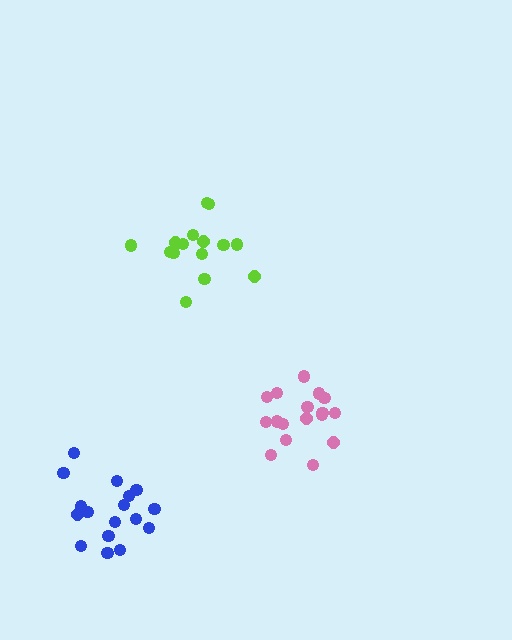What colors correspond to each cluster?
The clusters are colored: lime, blue, pink.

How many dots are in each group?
Group 1: 16 dots, Group 2: 17 dots, Group 3: 17 dots (50 total).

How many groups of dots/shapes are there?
There are 3 groups.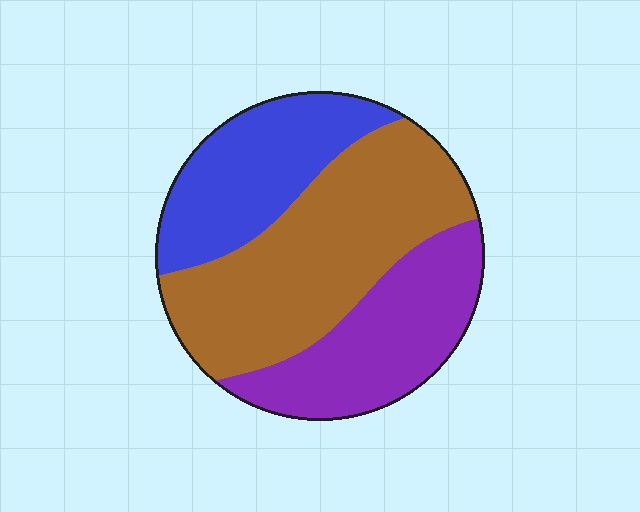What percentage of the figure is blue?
Blue covers 26% of the figure.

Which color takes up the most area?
Brown, at roughly 45%.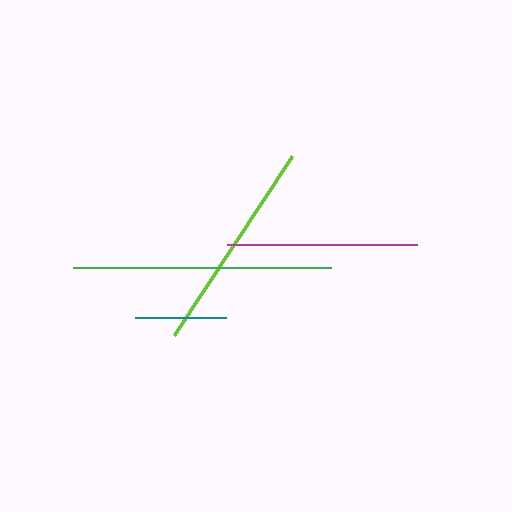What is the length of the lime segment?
The lime segment is approximately 214 pixels long.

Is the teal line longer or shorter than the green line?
The green line is longer than the teal line.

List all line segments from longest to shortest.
From longest to shortest: green, lime, magenta, teal.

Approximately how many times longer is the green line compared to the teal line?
The green line is approximately 2.8 times the length of the teal line.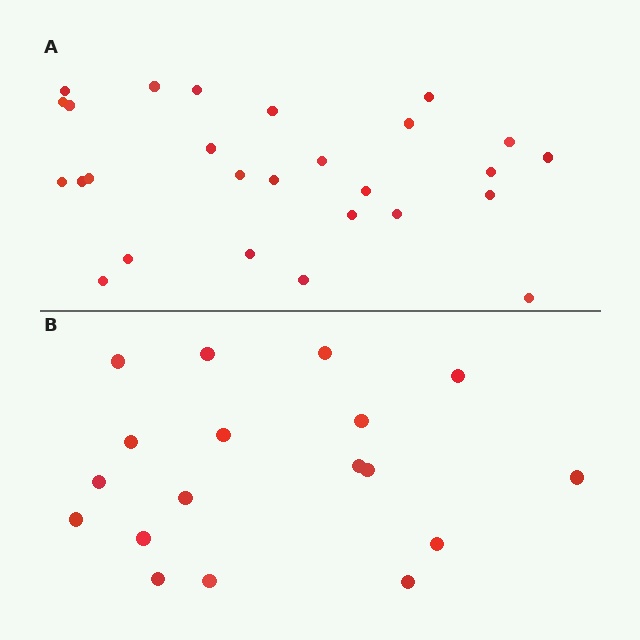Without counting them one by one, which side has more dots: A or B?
Region A (the top region) has more dots.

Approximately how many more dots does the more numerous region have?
Region A has roughly 8 or so more dots than region B.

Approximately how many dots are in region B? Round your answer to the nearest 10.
About 20 dots. (The exact count is 18, which rounds to 20.)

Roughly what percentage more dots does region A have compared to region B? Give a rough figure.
About 50% more.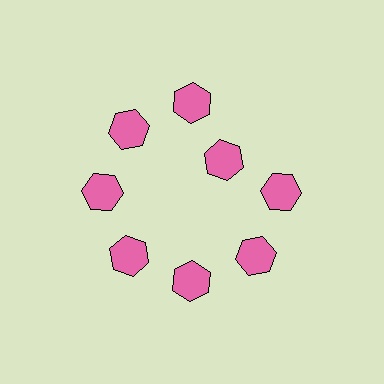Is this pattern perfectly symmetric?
No. The 8 pink hexagons are arranged in a ring, but one element near the 2 o'clock position is pulled inward toward the center, breaking the 8-fold rotational symmetry.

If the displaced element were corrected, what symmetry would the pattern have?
It would have 8-fold rotational symmetry — the pattern would map onto itself every 45 degrees.